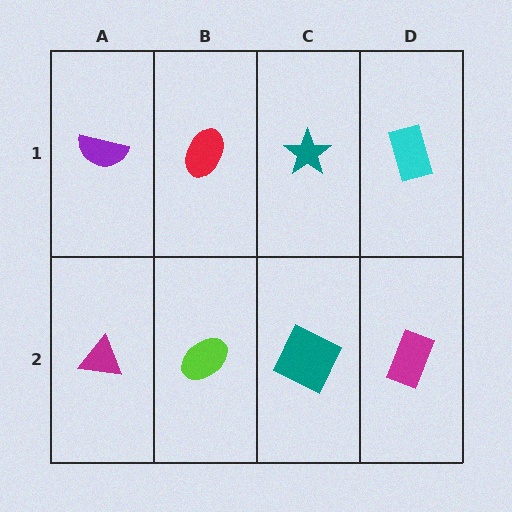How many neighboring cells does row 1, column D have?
2.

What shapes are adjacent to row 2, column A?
A purple semicircle (row 1, column A), a lime ellipse (row 2, column B).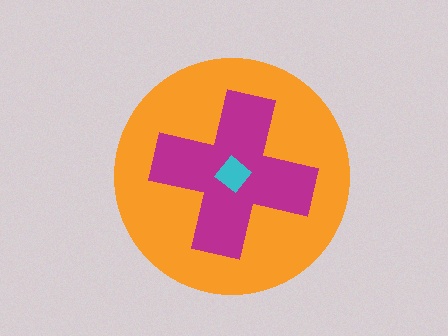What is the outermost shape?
The orange circle.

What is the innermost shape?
The cyan diamond.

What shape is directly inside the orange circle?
The magenta cross.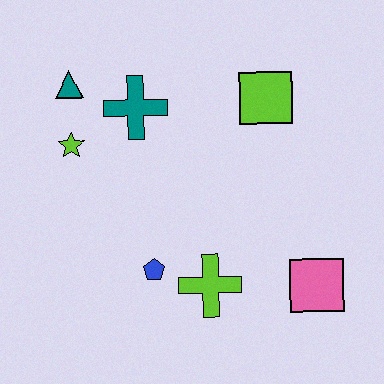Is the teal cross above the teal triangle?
No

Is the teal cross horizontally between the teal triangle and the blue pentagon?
Yes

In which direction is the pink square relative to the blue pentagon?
The pink square is to the right of the blue pentagon.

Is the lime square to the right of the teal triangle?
Yes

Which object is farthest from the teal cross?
The pink square is farthest from the teal cross.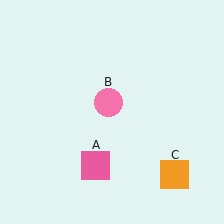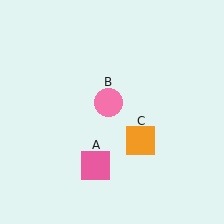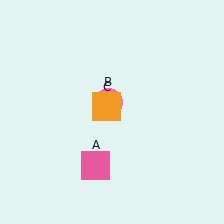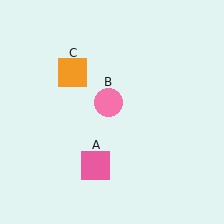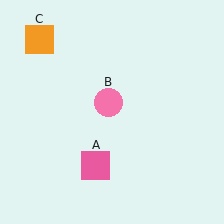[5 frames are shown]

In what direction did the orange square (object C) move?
The orange square (object C) moved up and to the left.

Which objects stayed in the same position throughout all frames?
Pink square (object A) and pink circle (object B) remained stationary.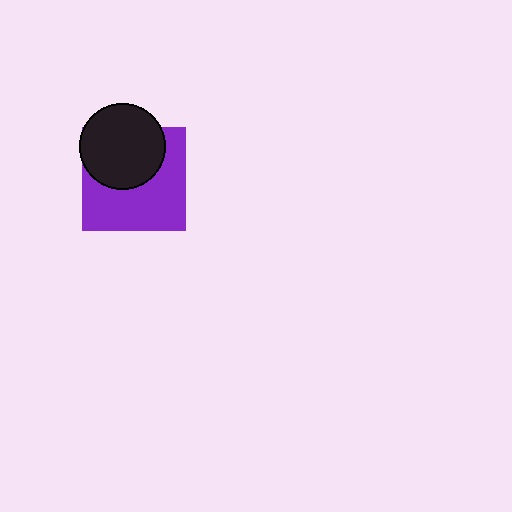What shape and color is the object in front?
The object in front is a black circle.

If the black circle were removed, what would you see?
You would see the complete purple square.